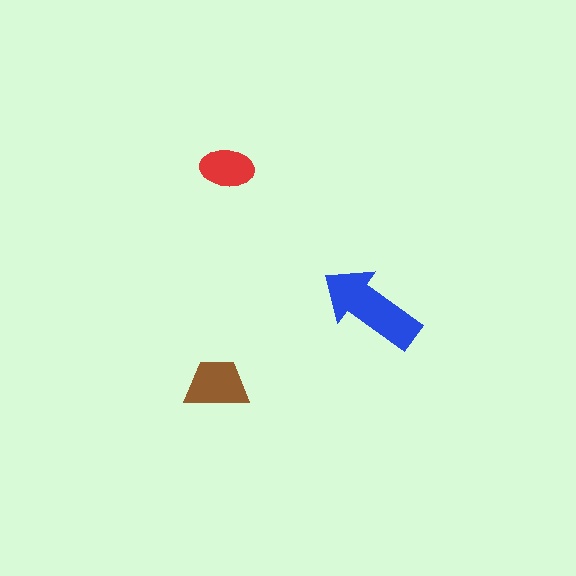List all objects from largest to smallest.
The blue arrow, the brown trapezoid, the red ellipse.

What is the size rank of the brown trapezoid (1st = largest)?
2nd.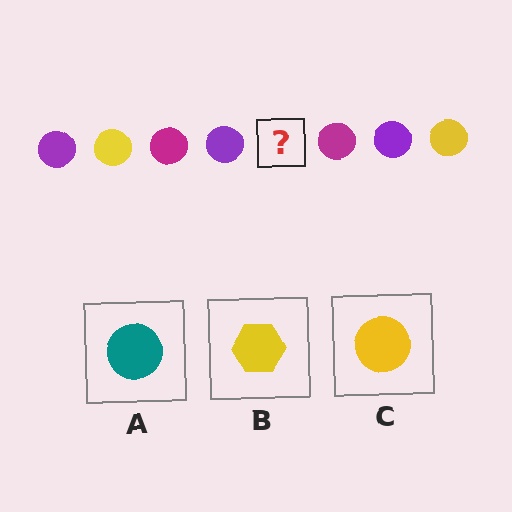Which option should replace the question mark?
Option C.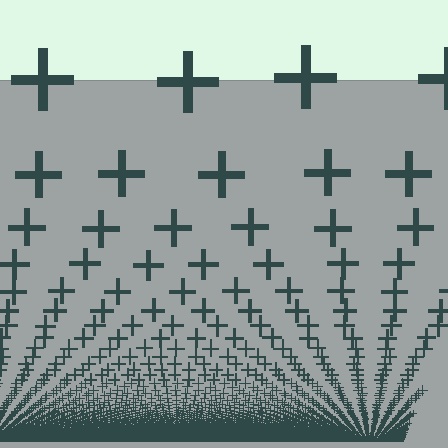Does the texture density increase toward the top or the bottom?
Density increases toward the bottom.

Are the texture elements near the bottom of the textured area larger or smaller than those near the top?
Smaller. The gradient is inverted — elements near the bottom are smaller and denser.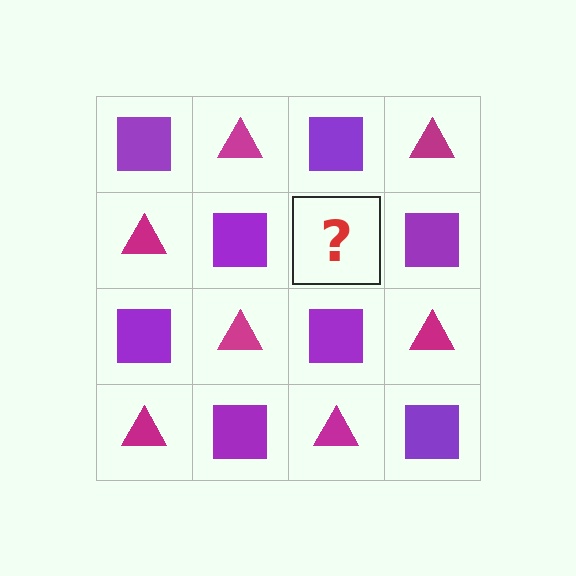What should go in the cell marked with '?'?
The missing cell should contain a magenta triangle.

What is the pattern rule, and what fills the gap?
The rule is that it alternates purple square and magenta triangle in a checkerboard pattern. The gap should be filled with a magenta triangle.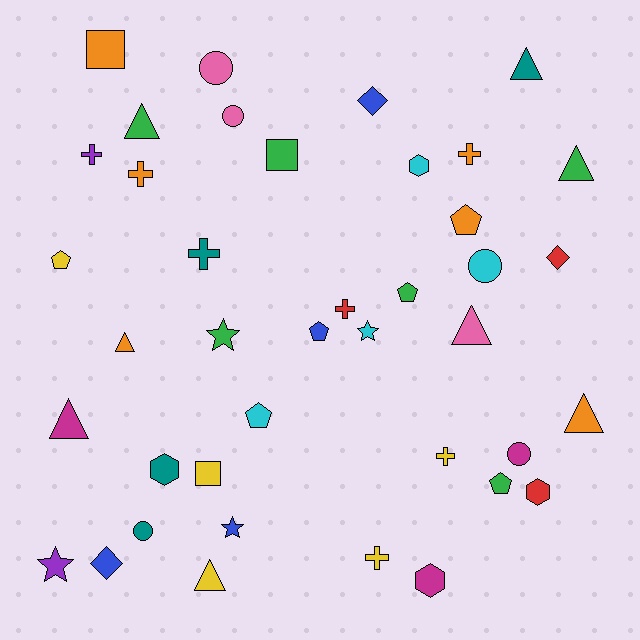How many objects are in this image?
There are 40 objects.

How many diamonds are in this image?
There are 3 diamonds.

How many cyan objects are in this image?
There are 4 cyan objects.